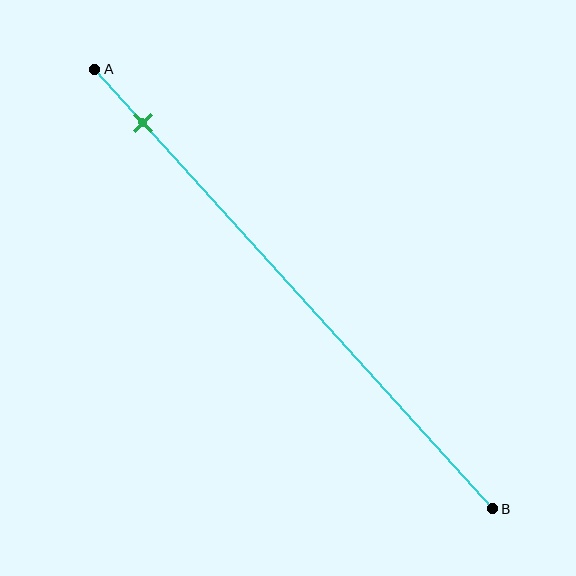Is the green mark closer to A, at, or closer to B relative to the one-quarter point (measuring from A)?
The green mark is closer to point A than the one-quarter point of segment AB.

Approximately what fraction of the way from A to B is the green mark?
The green mark is approximately 10% of the way from A to B.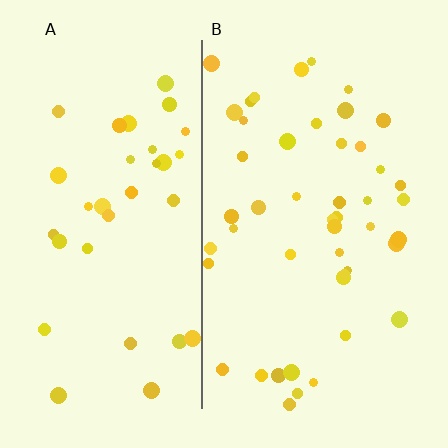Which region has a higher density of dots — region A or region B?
B (the right).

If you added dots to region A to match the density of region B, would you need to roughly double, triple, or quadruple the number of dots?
Approximately double.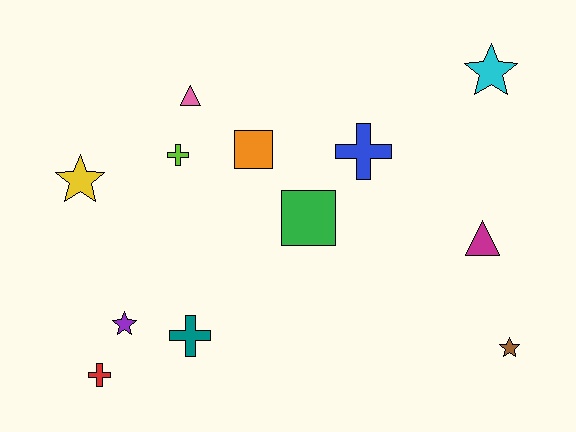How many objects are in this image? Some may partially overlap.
There are 12 objects.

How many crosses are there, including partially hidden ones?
There are 4 crosses.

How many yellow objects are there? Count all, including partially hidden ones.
There is 1 yellow object.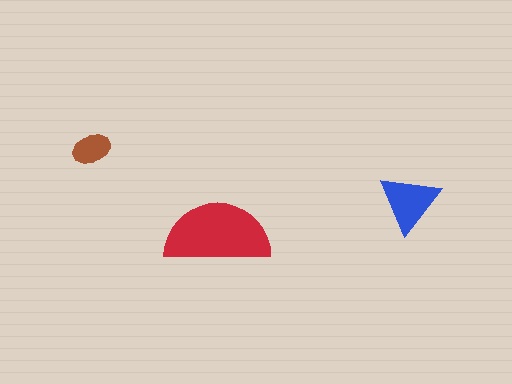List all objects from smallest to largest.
The brown ellipse, the blue triangle, the red semicircle.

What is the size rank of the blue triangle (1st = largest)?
2nd.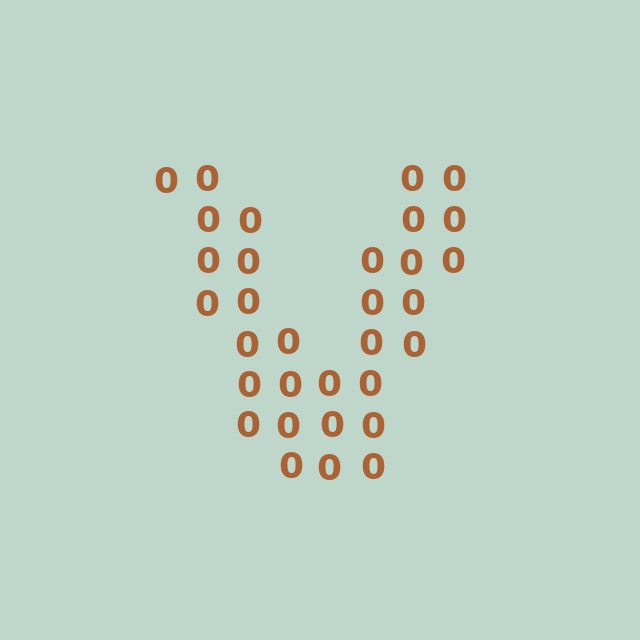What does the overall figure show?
The overall figure shows the letter V.